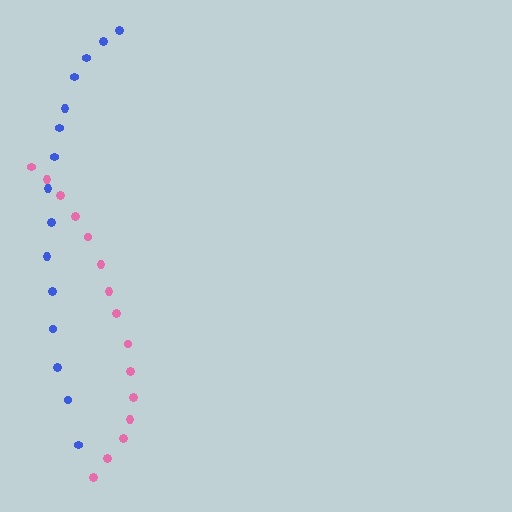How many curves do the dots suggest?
There are 2 distinct paths.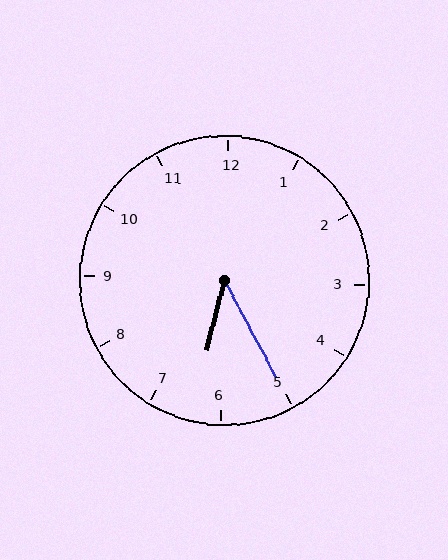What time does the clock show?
6:25.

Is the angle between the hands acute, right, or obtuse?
It is acute.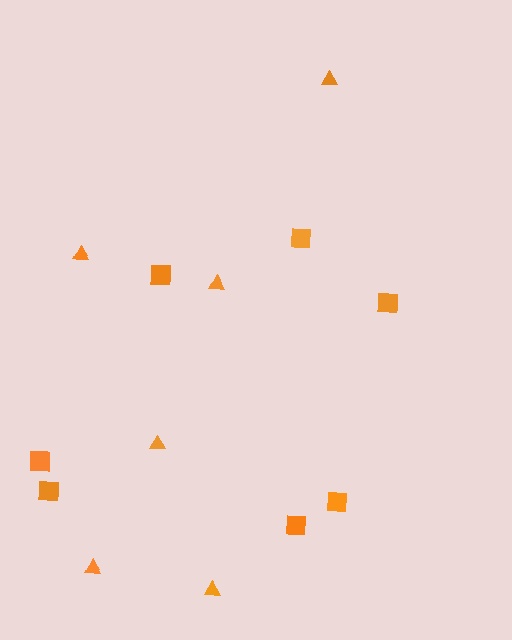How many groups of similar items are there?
There are 2 groups: one group of squares (7) and one group of triangles (6).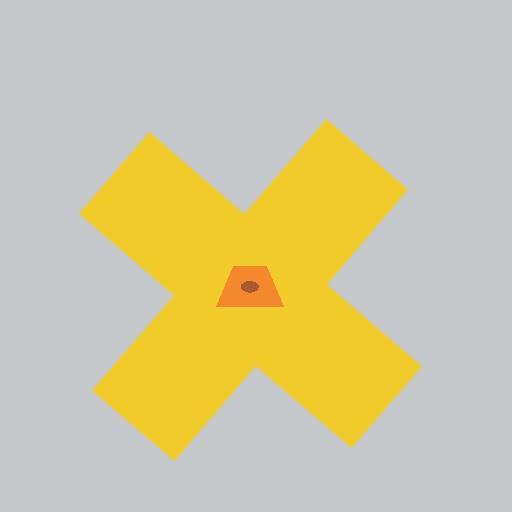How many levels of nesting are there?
3.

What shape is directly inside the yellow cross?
The orange trapezoid.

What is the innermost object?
The brown ellipse.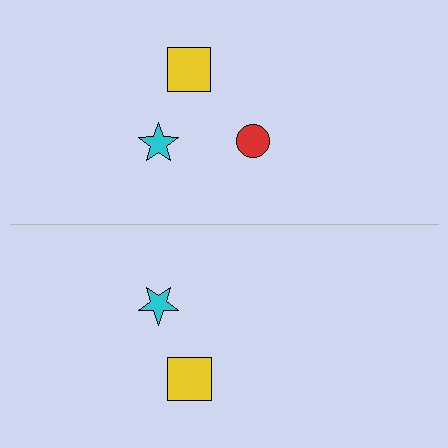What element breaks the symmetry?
A red circle is missing from the bottom side.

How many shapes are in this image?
There are 5 shapes in this image.